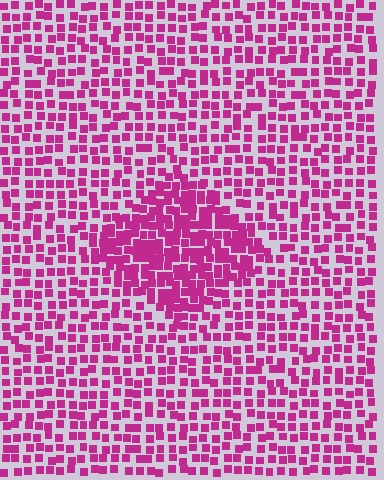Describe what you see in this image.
The image contains small magenta elements arranged at two different densities. A diamond-shaped region is visible where the elements are more densely packed than the surrounding area.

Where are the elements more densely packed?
The elements are more densely packed inside the diamond boundary.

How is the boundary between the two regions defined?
The boundary is defined by a change in element density (approximately 1.8x ratio). All elements are the same color, size, and shape.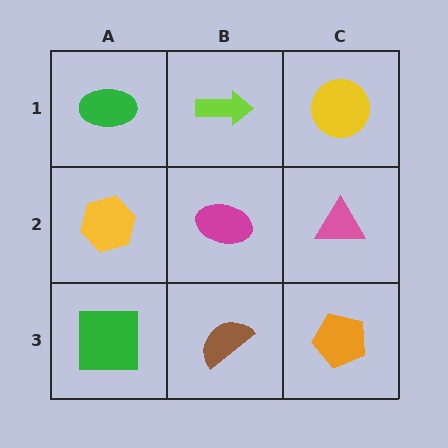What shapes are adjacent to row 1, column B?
A magenta ellipse (row 2, column B), a green ellipse (row 1, column A), a yellow circle (row 1, column C).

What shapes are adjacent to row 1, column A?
A yellow hexagon (row 2, column A), a lime arrow (row 1, column B).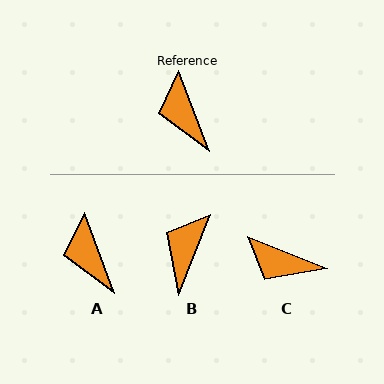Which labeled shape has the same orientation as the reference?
A.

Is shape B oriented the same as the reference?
No, it is off by about 42 degrees.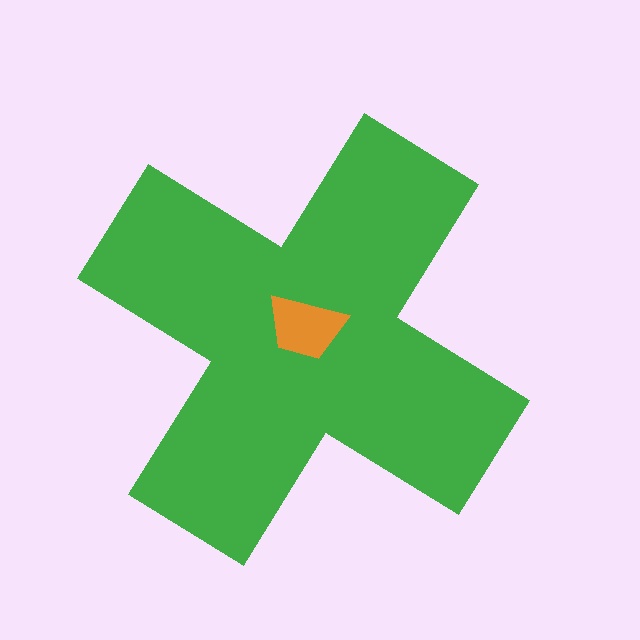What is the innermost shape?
The orange trapezoid.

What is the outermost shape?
The green cross.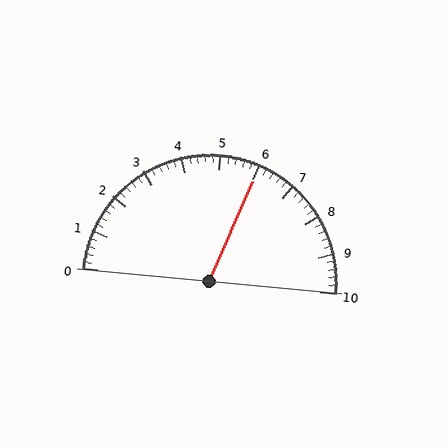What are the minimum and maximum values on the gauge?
The gauge ranges from 0 to 10.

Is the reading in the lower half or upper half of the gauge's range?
The reading is in the upper half of the range (0 to 10).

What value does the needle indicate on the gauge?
The needle indicates approximately 6.0.